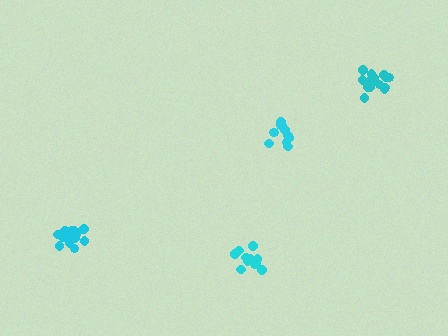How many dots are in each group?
Group 1: 13 dots, Group 2: 11 dots, Group 3: 11 dots, Group 4: 15 dots (50 total).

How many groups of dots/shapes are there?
There are 4 groups.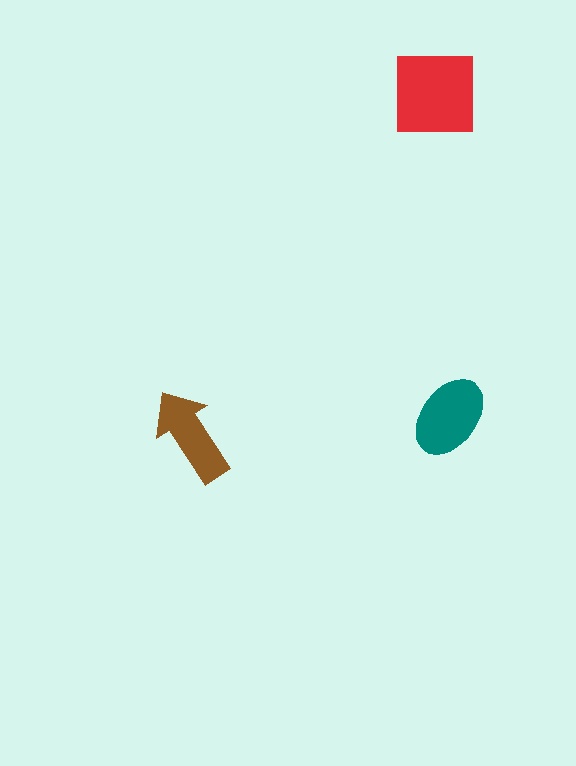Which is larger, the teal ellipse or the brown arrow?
The teal ellipse.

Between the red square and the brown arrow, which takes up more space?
The red square.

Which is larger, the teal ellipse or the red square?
The red square.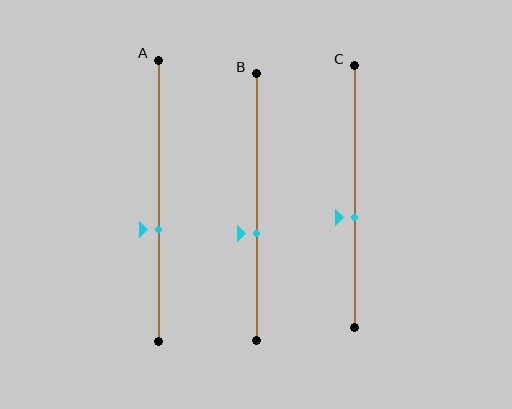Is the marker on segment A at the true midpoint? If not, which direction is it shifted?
No, the marker on segment A is shifted downward by about 10% of the segment length.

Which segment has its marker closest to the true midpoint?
Segment C has its marker closest to the true midpoint.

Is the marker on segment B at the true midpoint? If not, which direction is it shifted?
No, the marker on segment B is shifted downward by about 10% of the segment length.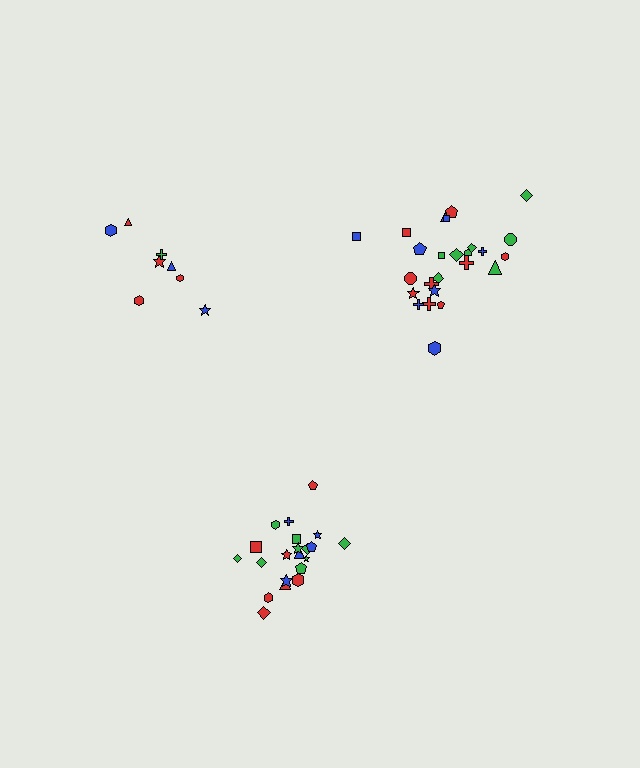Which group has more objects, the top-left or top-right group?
The top-right group.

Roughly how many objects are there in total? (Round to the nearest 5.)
Roughly 55 objects in total.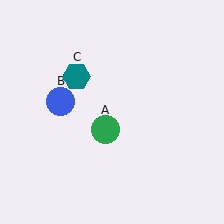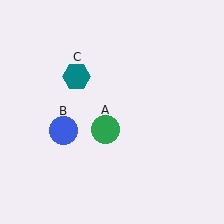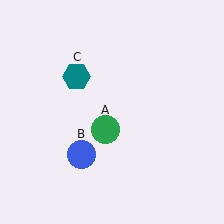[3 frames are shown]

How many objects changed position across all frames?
1 object changed position: blue circle (object B).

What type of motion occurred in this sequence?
The blue circle (object B) rotated counterclockwise around the center of the scene.